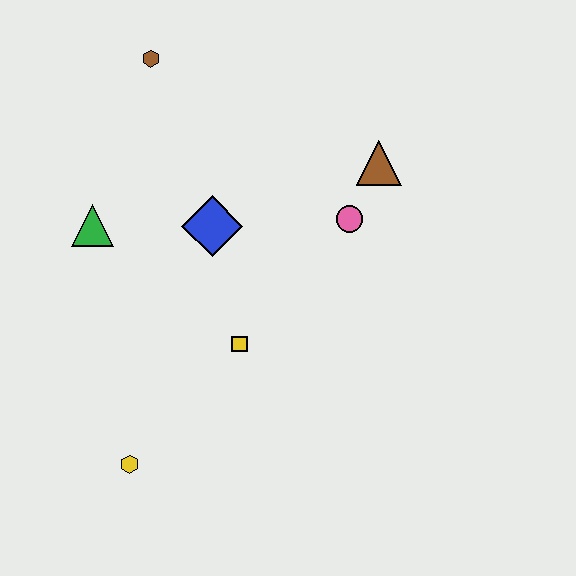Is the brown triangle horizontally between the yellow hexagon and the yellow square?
No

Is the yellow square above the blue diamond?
No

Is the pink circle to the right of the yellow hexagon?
Yes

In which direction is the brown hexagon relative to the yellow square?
The brown hexagon is above the yellow square.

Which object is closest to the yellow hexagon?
The yellow square is closest to the yellow hexagon.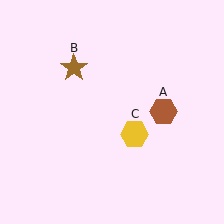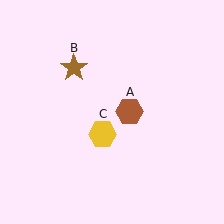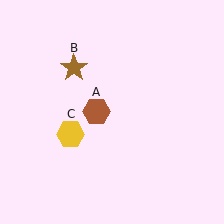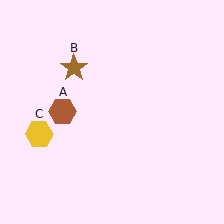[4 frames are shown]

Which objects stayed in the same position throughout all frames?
Brown star (object B) remained stationary.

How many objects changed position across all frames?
2 objects changed position: brown hexagon (object A), yellow hexagon (object C).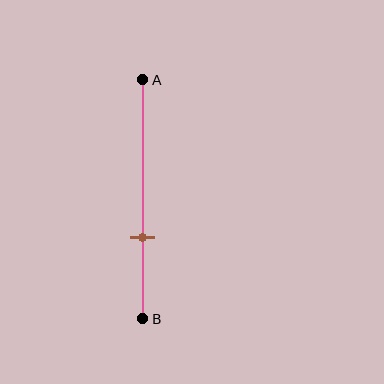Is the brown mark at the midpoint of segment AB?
No, the mark is at about 65% from A, not at the 50% midpoint.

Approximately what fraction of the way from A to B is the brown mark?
The brown mark is approximately 65% of the way from A to B.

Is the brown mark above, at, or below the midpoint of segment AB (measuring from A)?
The brown mark is below the midpoint of segment AB.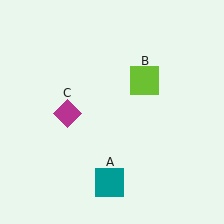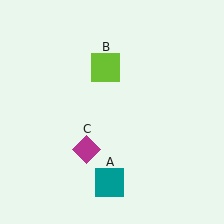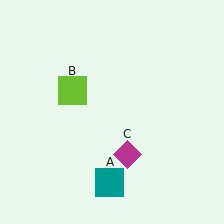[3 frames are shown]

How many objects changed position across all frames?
2 objects changed position: lime square (object B), magenta diamond (object C).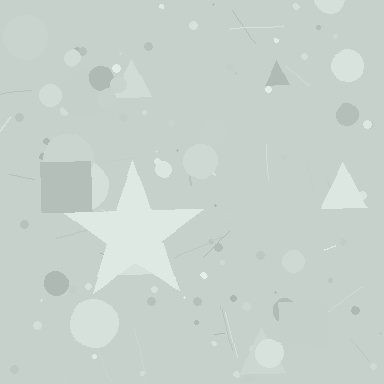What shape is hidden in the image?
A star is hidden in the image.